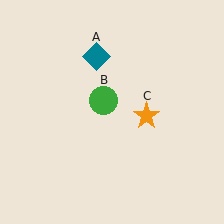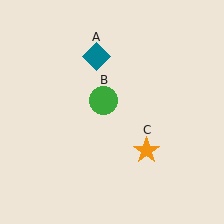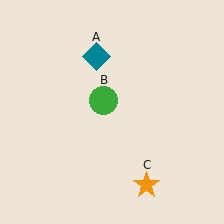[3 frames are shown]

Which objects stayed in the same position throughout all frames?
Teal diamond (object A) and green circle (object B) remained stationary.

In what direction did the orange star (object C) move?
The orange star (object C) moved down.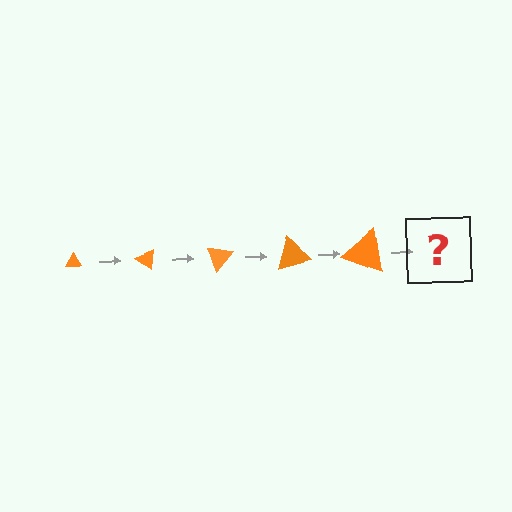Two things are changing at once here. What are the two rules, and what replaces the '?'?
The two rules are that the triangle grows larger each step and it rotates 35 degrees each step. The '?' should be a triangle, larger than the previous one and rotated 175 degrees from the start.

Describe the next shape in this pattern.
It should be a triangle, larger than the previous one and rotated 175 degrees from the start.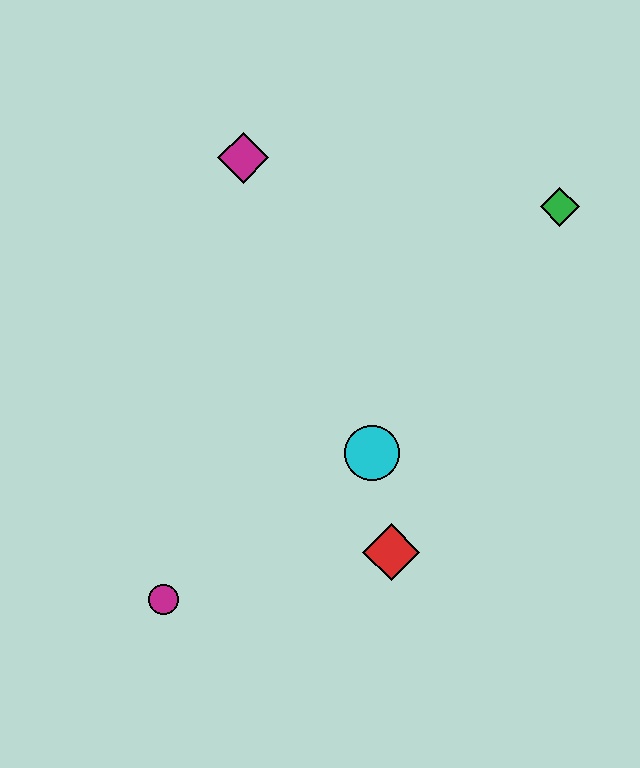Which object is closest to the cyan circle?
The red diamond is closest to the cyan circle.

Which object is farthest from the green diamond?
The magenta circle is farthest from the green diamond.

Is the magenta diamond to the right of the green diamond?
No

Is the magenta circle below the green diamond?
Yes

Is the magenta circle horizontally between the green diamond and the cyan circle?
No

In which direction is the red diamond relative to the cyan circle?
The red diamond is below the cyan circle.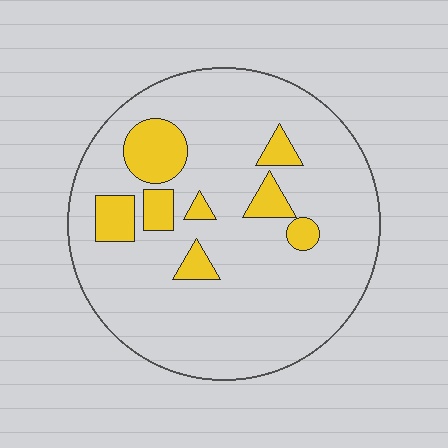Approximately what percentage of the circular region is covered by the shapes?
Approximately 15%.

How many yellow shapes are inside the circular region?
8.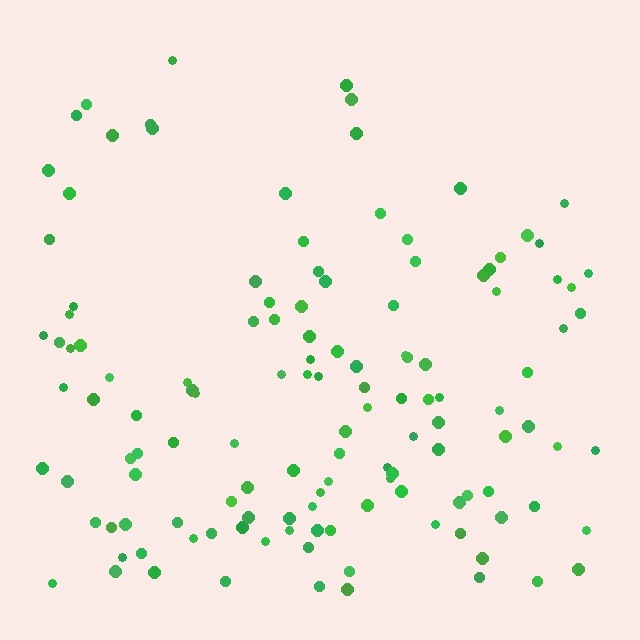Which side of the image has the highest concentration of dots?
The bottom.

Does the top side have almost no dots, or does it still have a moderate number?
Still a moderate number, just noticeably fewer than the bottom.